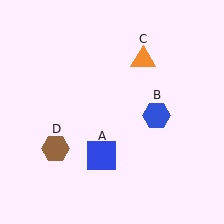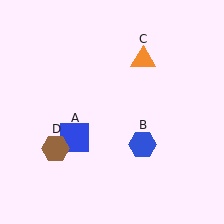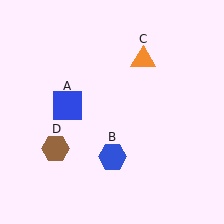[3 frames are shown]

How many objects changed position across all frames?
2 objects changed position: blue square (object A), blue hexagon (object B).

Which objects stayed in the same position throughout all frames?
Orange triangle (object C) and brown hexagon (object D) remained stationary.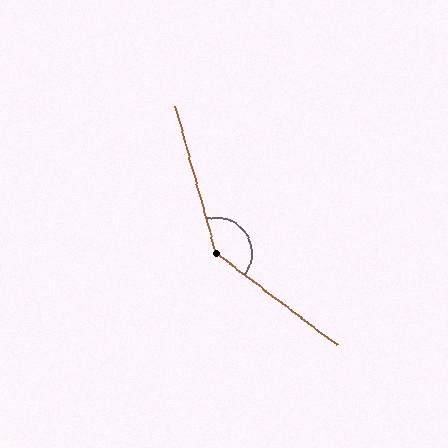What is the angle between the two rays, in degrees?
Approximately 143 degrees.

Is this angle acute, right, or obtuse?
It is obtuse.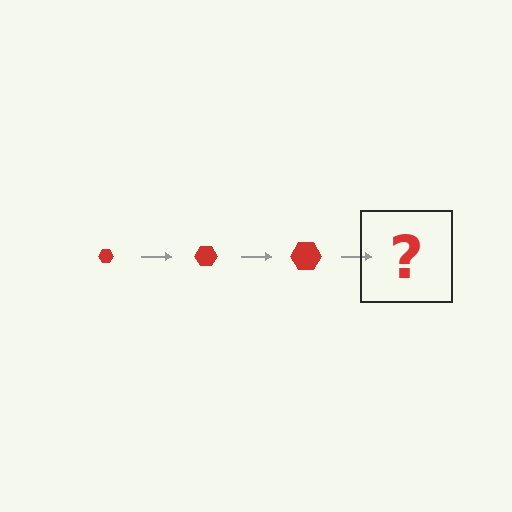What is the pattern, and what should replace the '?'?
The pattern is that the hexagon gets progressively larger each step. The '?' should be a red hexagon, larger than the previous one.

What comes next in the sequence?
The next element should be a red hexagon, larger than the previous one.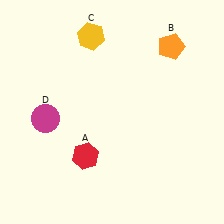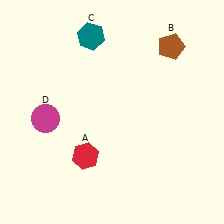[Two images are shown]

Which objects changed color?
B changed from orange to brown. C changed from yellow to teal.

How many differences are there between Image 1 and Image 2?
There are 2 differences between the two images.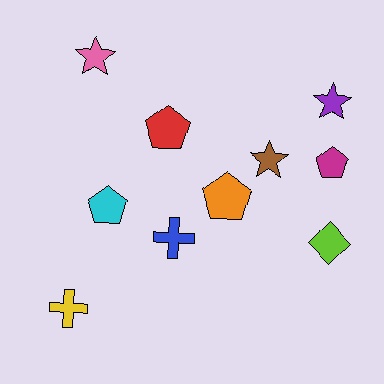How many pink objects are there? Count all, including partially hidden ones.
There is 1 pink object.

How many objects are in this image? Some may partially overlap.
There are 10 objects.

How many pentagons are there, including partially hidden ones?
There are 4 pentagons.